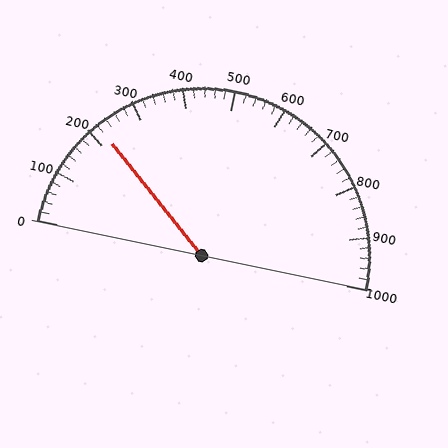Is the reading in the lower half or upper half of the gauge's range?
The reading is in the lower half of the range (0 to 1000).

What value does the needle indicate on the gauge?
The needle indicates approximately 220.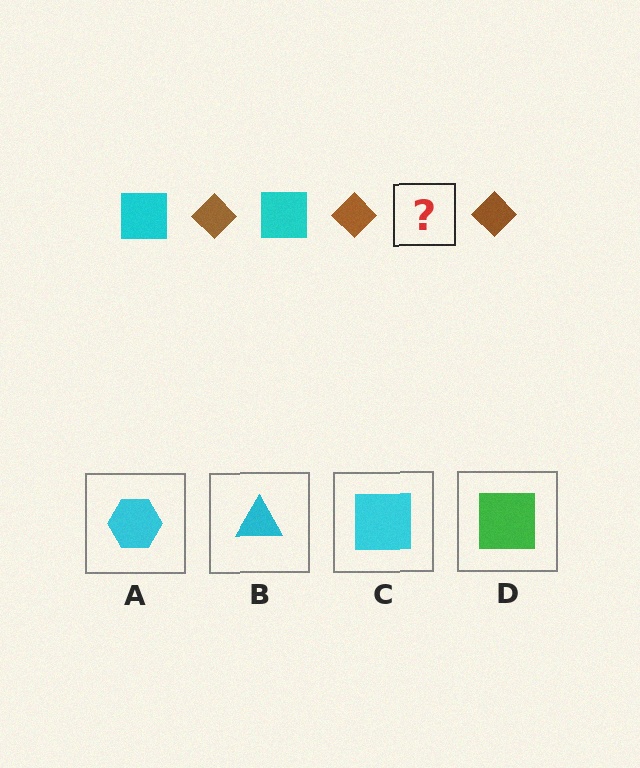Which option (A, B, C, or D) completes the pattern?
C.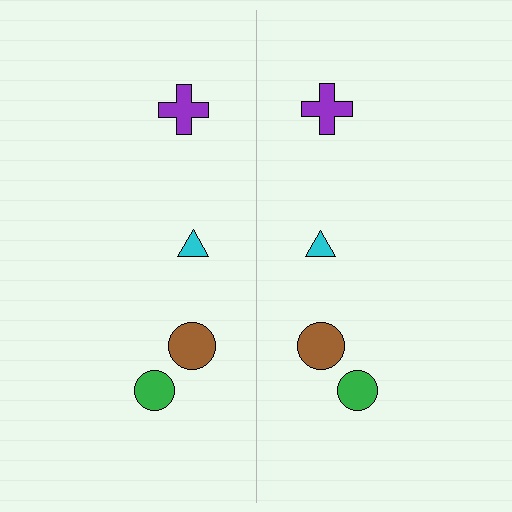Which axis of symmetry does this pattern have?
The pattern has a vertical axis of symmetry running through the center of the image.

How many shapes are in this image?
There are 8 shapes in this image.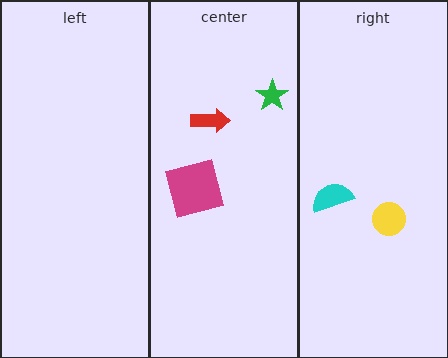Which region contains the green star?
The center region.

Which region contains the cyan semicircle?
The right region.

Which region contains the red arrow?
The center region.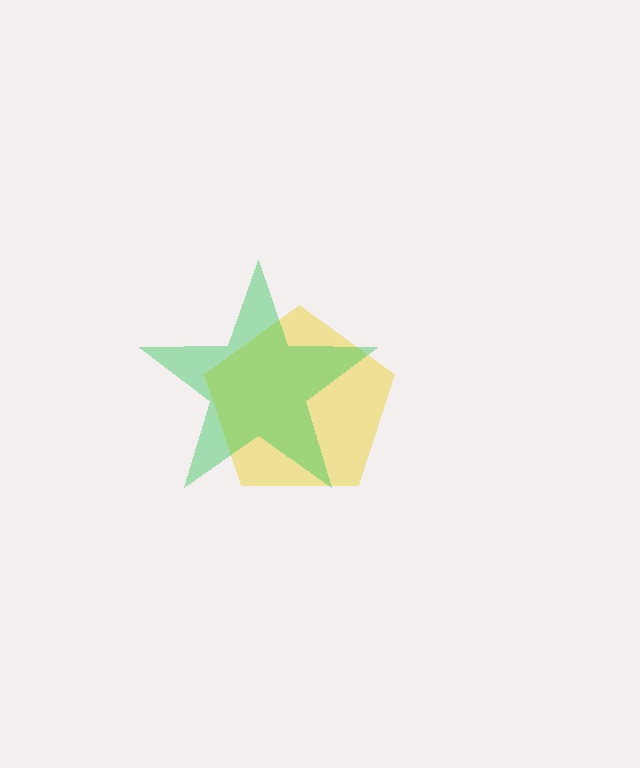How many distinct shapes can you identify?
There are 2 distinct shapes: a yellow pentagon, a green star.